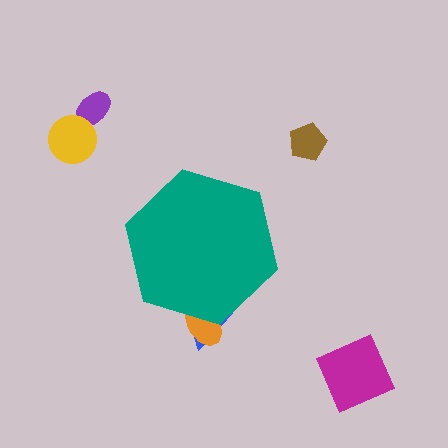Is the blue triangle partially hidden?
Yes, the blue triangle is partially hidden behind the teal hexagon.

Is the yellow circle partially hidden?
No, the yellow circle is fully visible.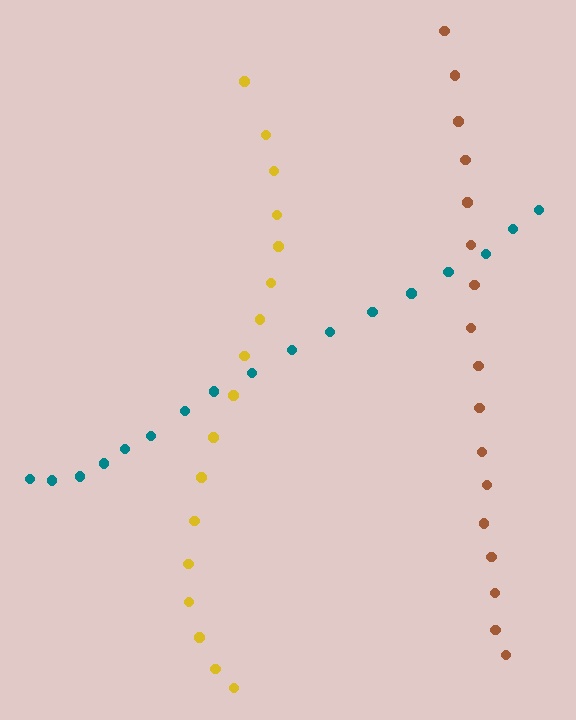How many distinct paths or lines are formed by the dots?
There are 3 distinct paths.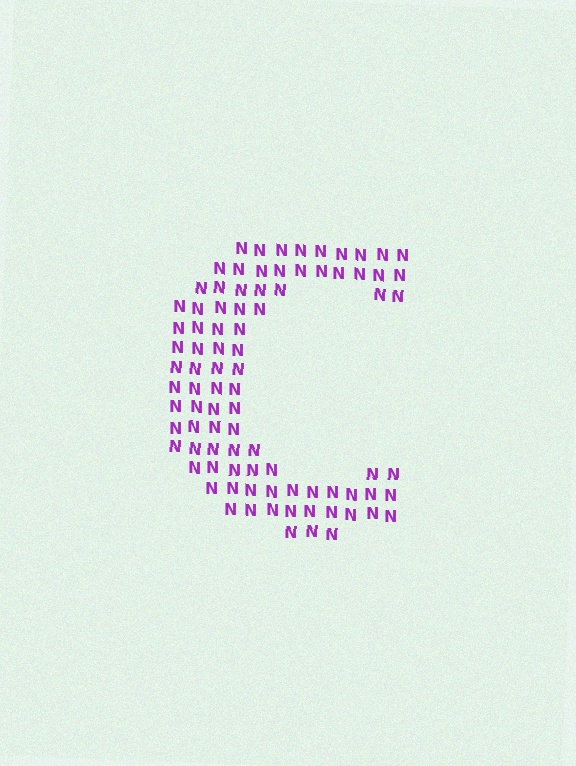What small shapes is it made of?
It is made of small letter N's.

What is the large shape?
The large shape is the letter C.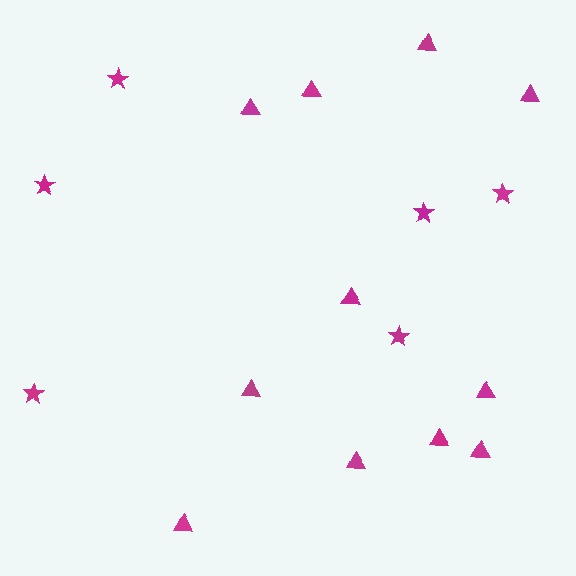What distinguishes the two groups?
There are 2 groups: one group of triangles (11) and one group of stars (6).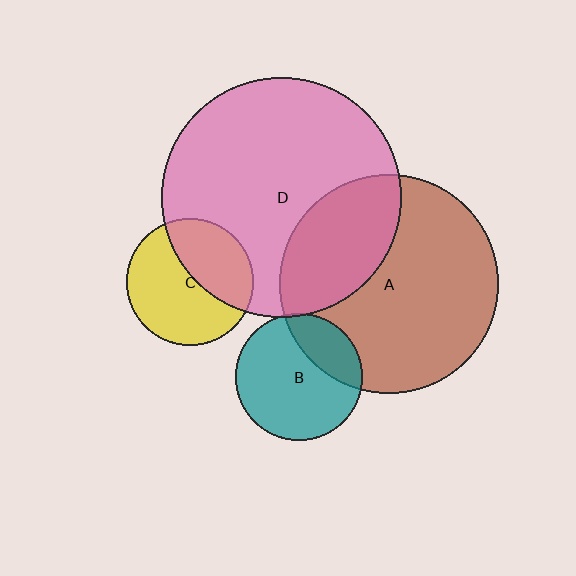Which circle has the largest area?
Circle D (pink).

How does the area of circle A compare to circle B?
Approximately 2.9 times.